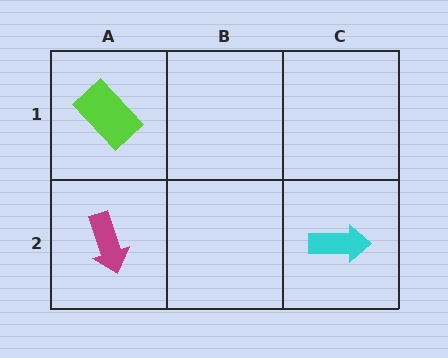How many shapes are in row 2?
2 shapes.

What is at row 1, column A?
A lime rectangle.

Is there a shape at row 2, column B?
No, that cell is empty.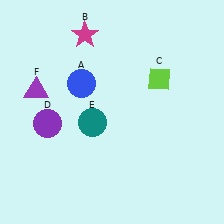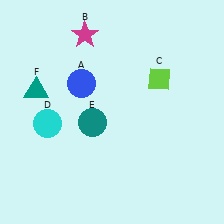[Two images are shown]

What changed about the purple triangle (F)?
In Image 1, F is purple. In Image 2, it changed to teal.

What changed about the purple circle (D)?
In Image 1, D is purple. In Image 2, it changed to cyan.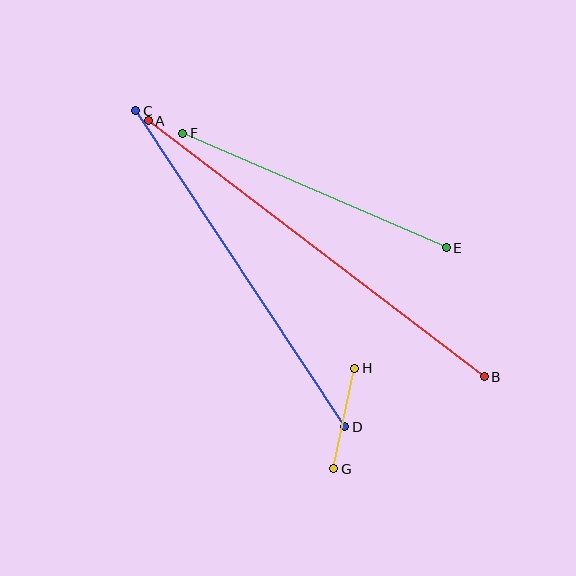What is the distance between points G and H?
The distance is approximately 103 pixels.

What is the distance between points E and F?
The distance is approximately 288 pixels.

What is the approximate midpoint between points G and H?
The midpoint is at approximately (344, 418) pixels.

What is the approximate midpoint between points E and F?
The midpoint is at approximately (315, 190) pixels.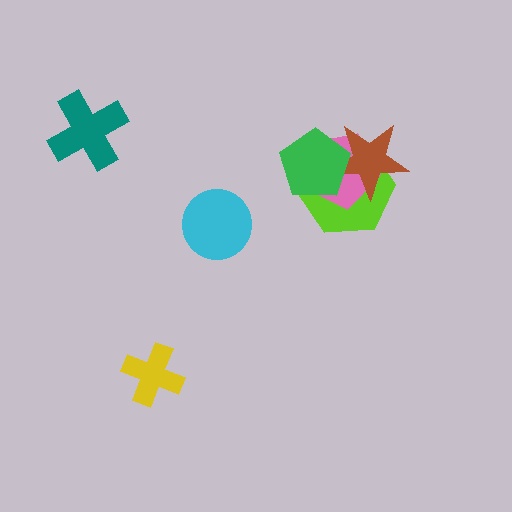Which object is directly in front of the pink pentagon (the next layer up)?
The brown star is directly in front of the pink pentagon.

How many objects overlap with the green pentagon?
3 objects overlap with the green pentagon.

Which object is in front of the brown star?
The green pentagon is in front of the brown star.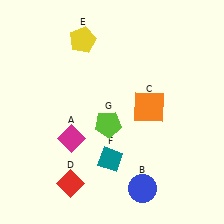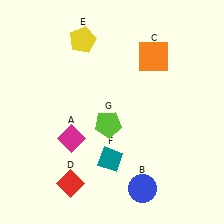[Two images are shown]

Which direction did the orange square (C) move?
The orange square (C) moved up.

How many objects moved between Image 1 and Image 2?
1 object moved between the two images.